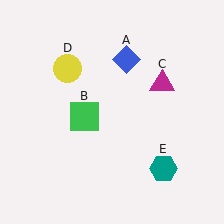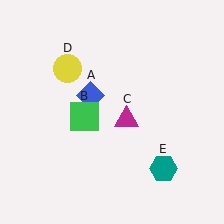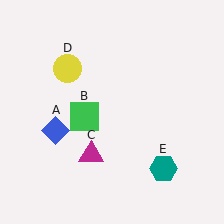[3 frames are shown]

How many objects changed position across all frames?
2 objects changed position: blue diamond (object A), magenta triangle (object C).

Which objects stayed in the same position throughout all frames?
Green square (object B) and yellow circle (object D) and teal hexagon (object E) remained stationary.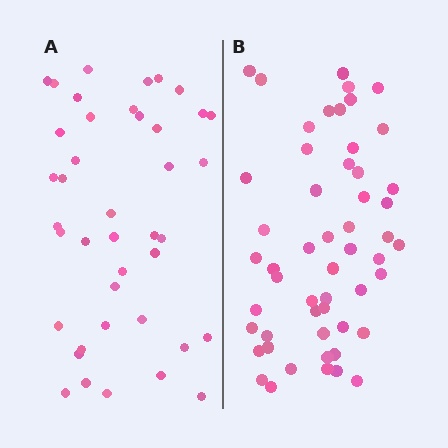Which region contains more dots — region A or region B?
Region B (the right region) has more dots.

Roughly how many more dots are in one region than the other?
Region B has roughly 12 or so more dots than region A.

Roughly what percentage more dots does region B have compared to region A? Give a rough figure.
About 30% more.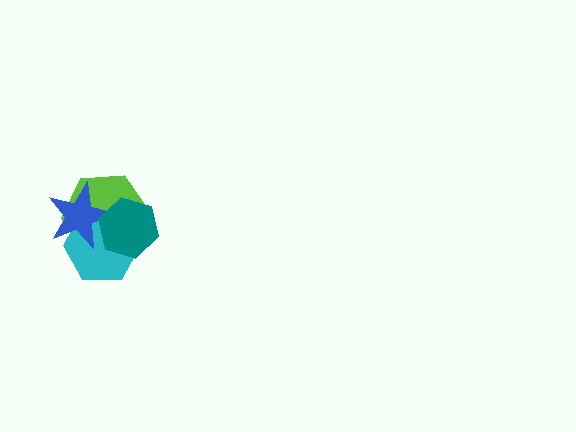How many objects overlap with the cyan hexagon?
3 objects overlap with the cyan hexagon.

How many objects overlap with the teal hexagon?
3 objects overlap with the teal hexagon.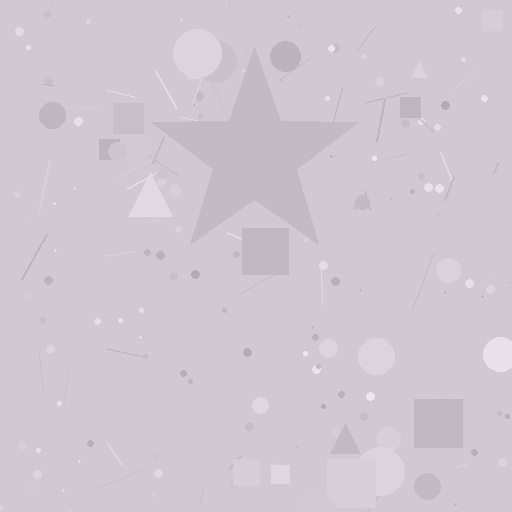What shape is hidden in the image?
A star is hidden in the image.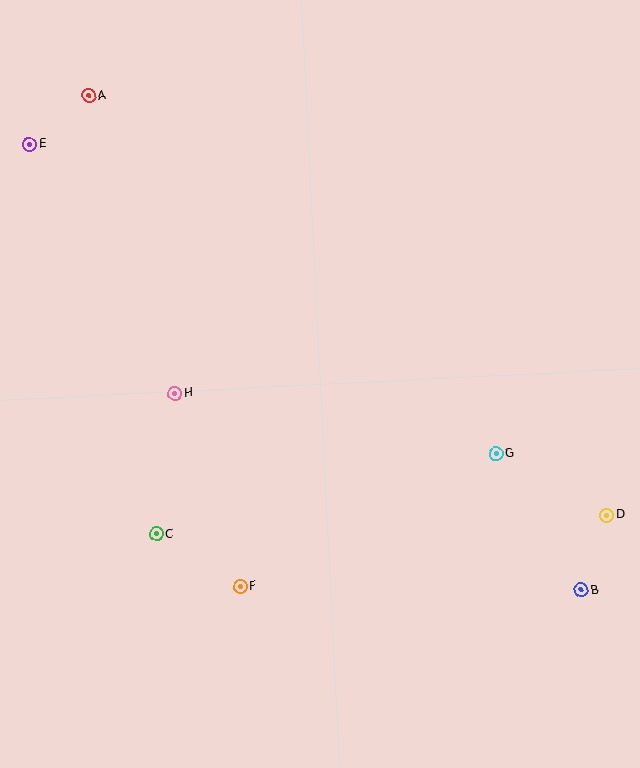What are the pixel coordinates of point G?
Point G is at (496, 454).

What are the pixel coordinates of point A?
Point A is at (89, 96).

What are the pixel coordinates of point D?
Point D is at (607, 515).